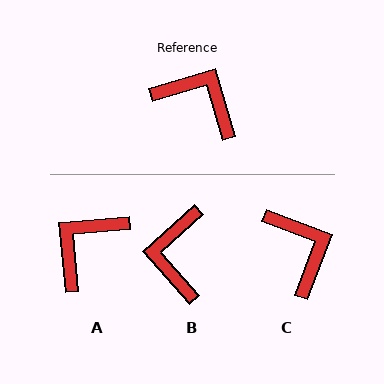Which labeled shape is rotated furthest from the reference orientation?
B, about 115 degrees away.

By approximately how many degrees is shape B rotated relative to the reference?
Approximately 115 degrees counter-clockwise.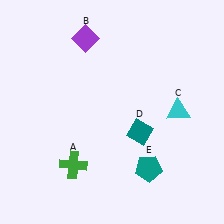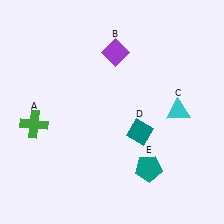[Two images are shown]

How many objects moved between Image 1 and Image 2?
2 objects moved between the two images.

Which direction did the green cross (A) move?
The green cross (A) moved up.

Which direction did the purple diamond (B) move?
The purple diamond (B) moved right.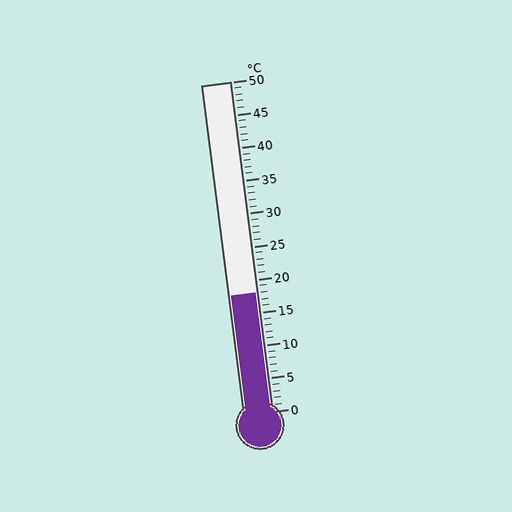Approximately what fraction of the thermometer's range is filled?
The thermometer is filled to approximately 35% of its range.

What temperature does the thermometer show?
The thermometer shows approximately 18°C.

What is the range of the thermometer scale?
The thermometer scale ranges from 0°C to 50°C.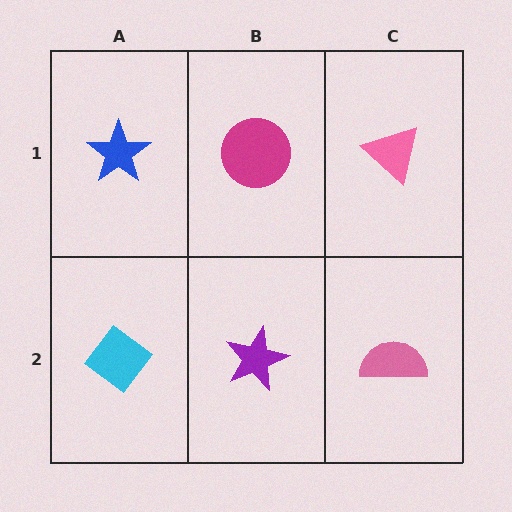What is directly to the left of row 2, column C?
A purple star.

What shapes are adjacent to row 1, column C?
A pink semicircle (row 2, column C), a magenta circle (row 1, column B).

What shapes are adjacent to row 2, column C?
A pink triangle (row 1, column C), a purple star (row 2, column B).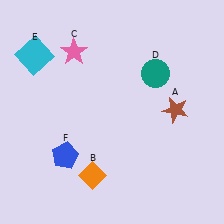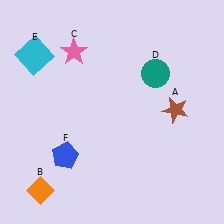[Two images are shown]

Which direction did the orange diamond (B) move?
The orange diamond (B) moved left.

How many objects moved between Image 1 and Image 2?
1 object moved between the two images.